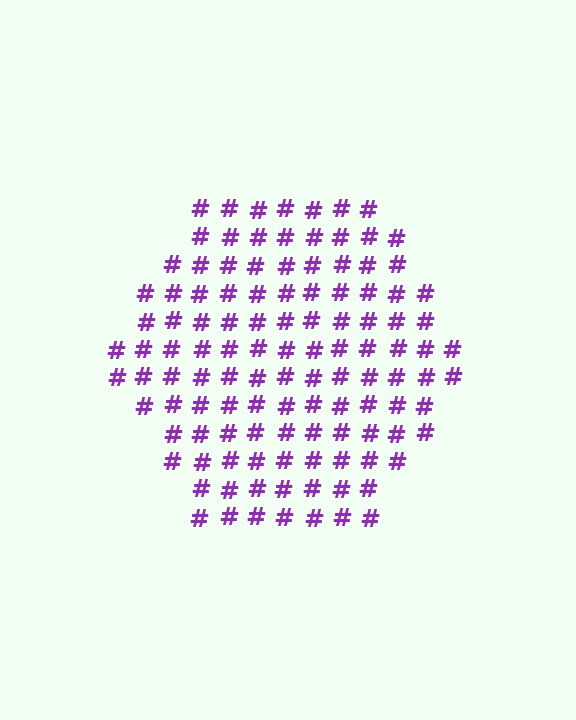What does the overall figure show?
The overall figure shows a hexagon.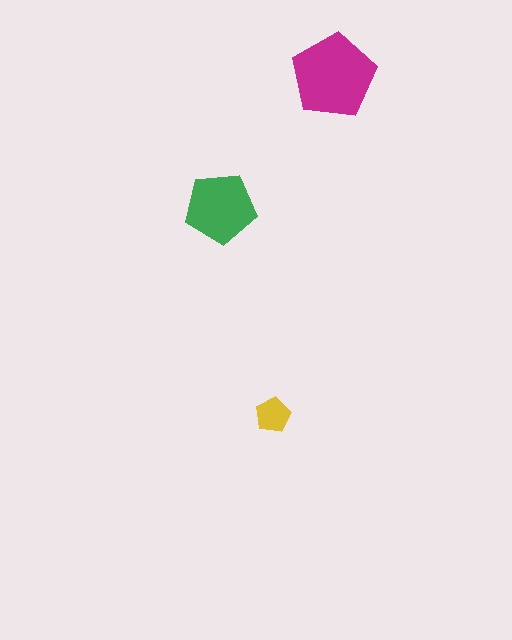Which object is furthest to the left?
The green pentagon is leftmost.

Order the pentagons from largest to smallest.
the magenta one, the green one, the yellow one.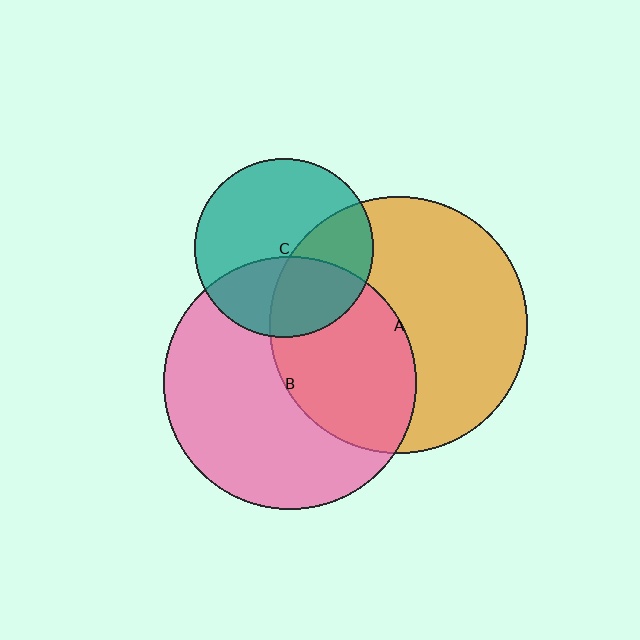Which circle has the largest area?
Circle A (orange).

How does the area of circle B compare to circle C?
Approximately 2.0 times.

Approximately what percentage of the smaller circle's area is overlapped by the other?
Approximately 40%.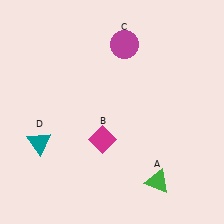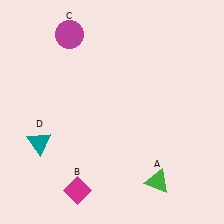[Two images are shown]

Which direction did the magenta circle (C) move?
The magenta circle (C) moved left.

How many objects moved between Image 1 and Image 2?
2 objects moved between the two images.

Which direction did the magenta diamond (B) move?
The magenta diamond (B) moved down.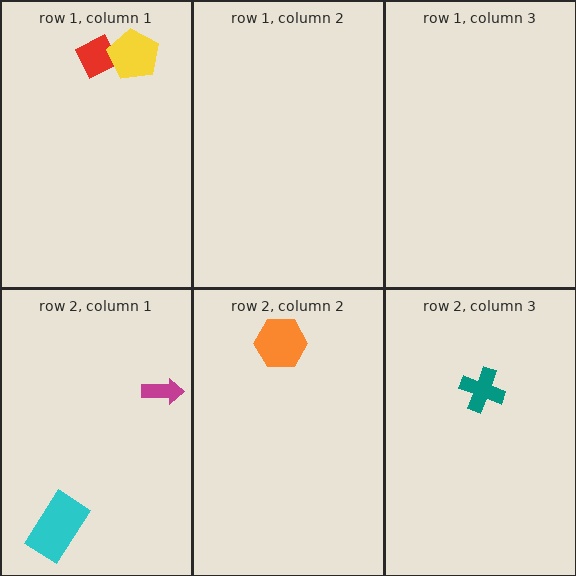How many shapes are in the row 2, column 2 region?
1.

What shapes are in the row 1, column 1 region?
The red diamond, the yellow pentagon.